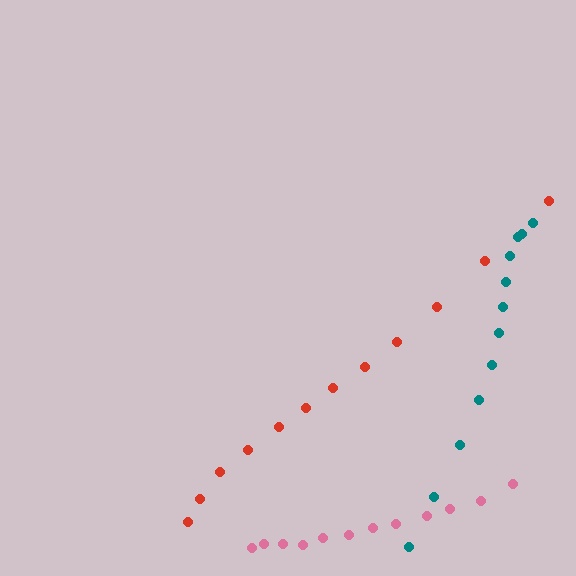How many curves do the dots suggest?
There are 3 distinct paths.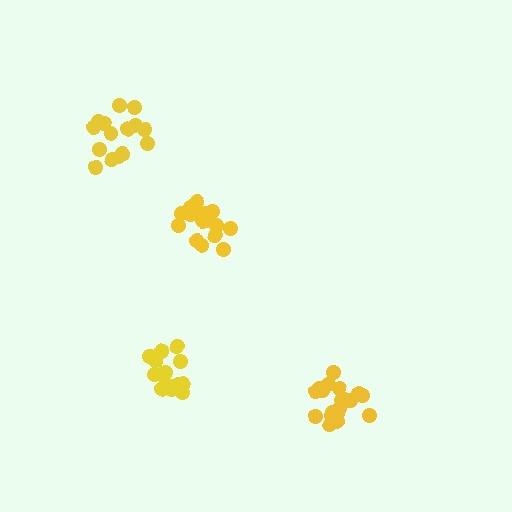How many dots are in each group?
Group 1: 15 dots, Group 2: 17 dots, Group 3: 19 dots, Group 4: 18 dots (69 total).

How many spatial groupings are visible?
There are 4 spatial groupings.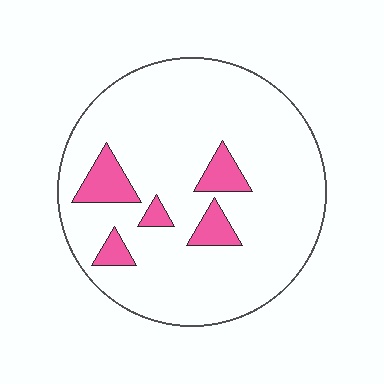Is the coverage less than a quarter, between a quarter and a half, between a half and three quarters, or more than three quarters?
Less than a quarter.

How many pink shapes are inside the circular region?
5.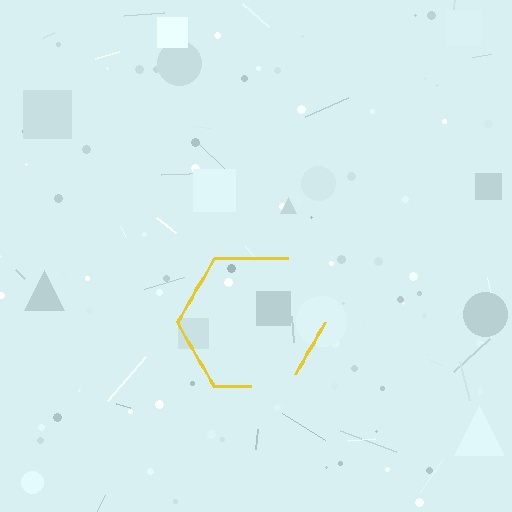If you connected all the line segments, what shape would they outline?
They would outline a hexagon.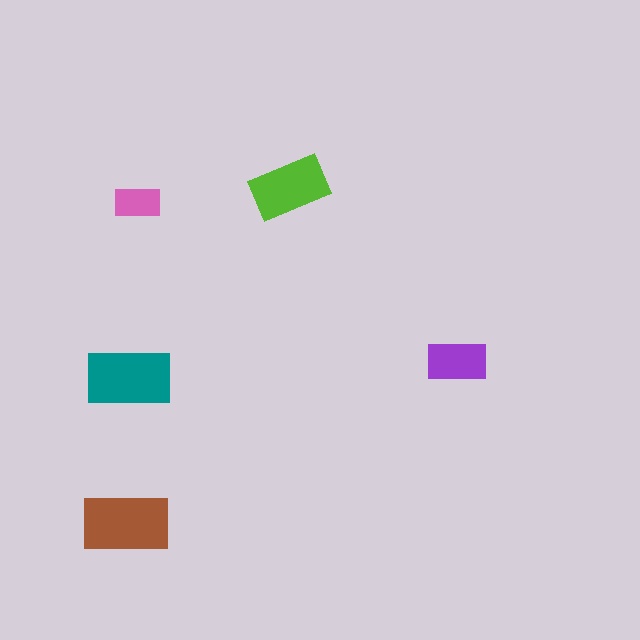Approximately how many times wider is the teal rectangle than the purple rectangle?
About 1.5 times wider.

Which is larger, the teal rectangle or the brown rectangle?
The brown one.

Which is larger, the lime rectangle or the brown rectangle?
The brown one.